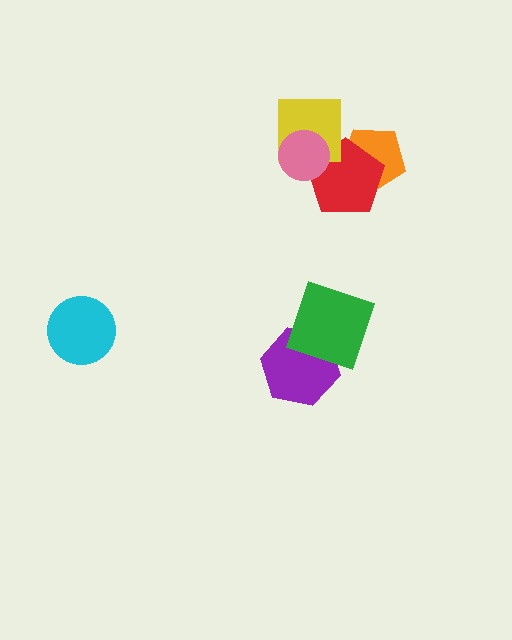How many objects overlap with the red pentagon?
3 objects overlap with the red pentagon.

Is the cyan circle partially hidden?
No, no other shape covers it.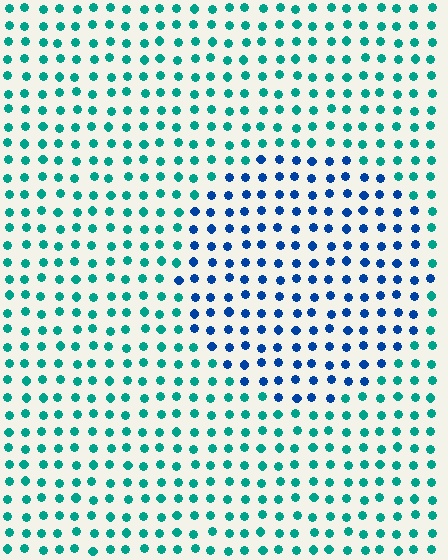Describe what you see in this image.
The image is filled with small teal elements in a uniform arrangement. A circle-shaped region is visible where the elements are tinted to a slightly different hue, forming a subtle color boundary.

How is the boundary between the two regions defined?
The boundary is defined purely by a slight shift in hue (about 45 degrees). Spacing, size, and orientation are identical on both sides.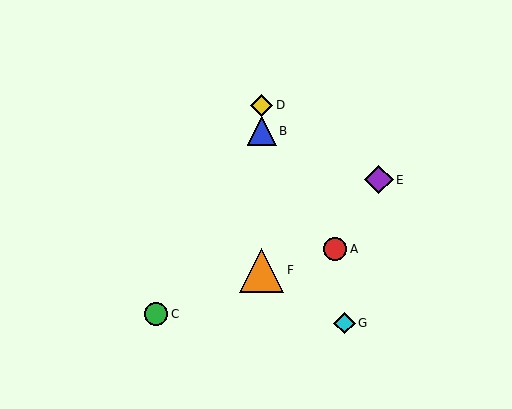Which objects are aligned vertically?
Objects B, D, F are aligned vertically.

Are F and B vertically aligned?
Yes, both are at x≈262.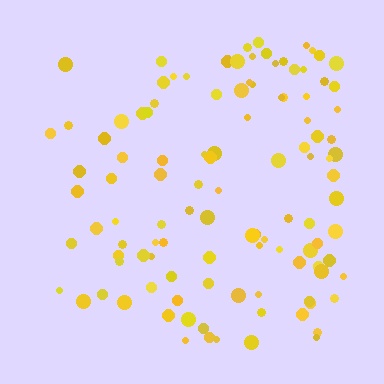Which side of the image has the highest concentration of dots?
The right.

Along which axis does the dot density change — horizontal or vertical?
Horizontal.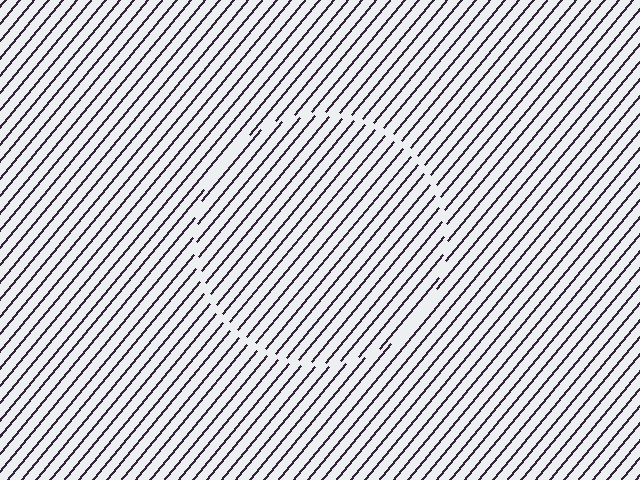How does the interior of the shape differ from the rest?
The interior of the shape contains the same grating, shifted by half a period — the contour is defined by the phase discontinuity where line-ends from the inner and outer gratings abut.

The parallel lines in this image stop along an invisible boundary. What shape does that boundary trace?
An illusory circle. The interior of the shape contains the same grating, shifted by half a period — the contour is defined by the phase discontinuity where line-ends from the inner and outer gratings abut.